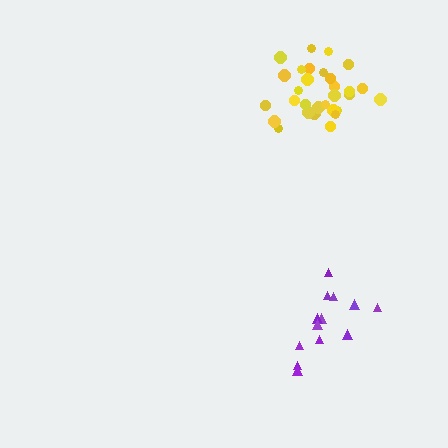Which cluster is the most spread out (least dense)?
Purple.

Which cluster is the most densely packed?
Yellow.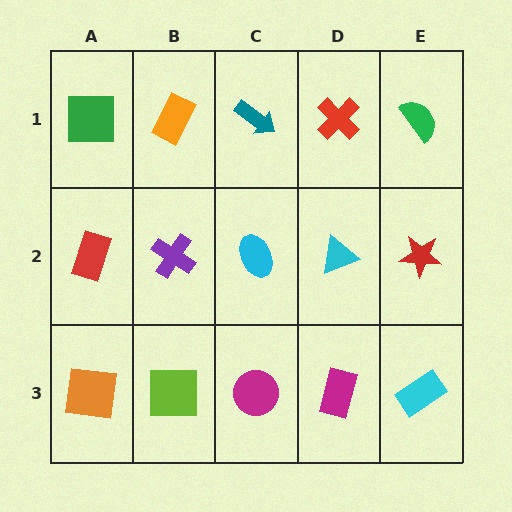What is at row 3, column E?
A cyan rectangle.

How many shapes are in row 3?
5 shapes.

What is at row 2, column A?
A red rectangle.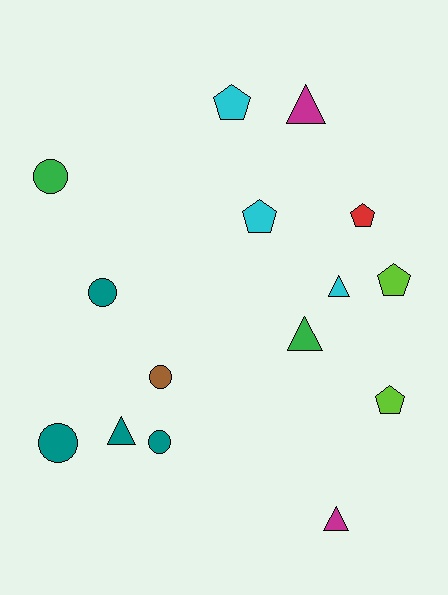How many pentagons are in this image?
There are 5 pentagons.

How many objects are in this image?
There are 15 objects.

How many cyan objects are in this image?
There are 3 cyan objects.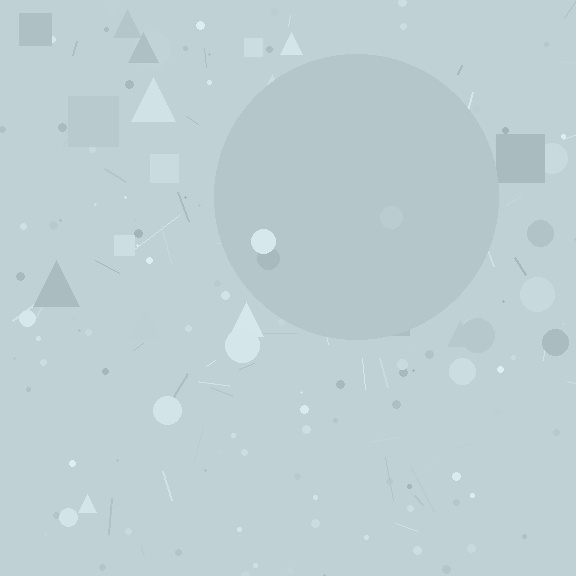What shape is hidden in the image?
A circle is hidden in the image.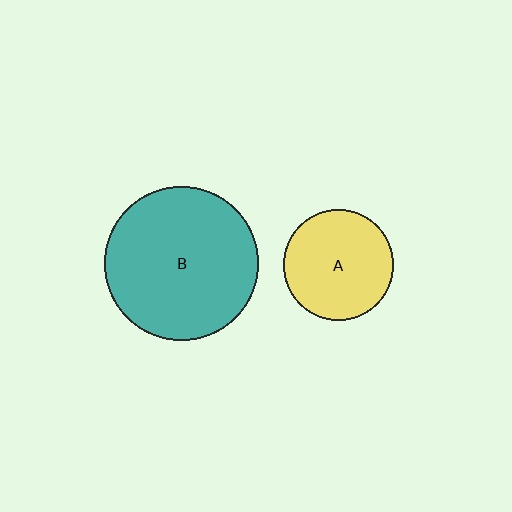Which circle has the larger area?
Circle B (teal).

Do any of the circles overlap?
No, none of the circles overlap.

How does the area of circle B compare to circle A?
Approximately 2.0 times.